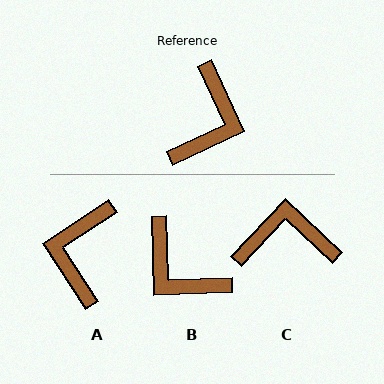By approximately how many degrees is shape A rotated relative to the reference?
Approximately 172 degrees clockwise.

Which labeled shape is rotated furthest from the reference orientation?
A, about 172 degrees away.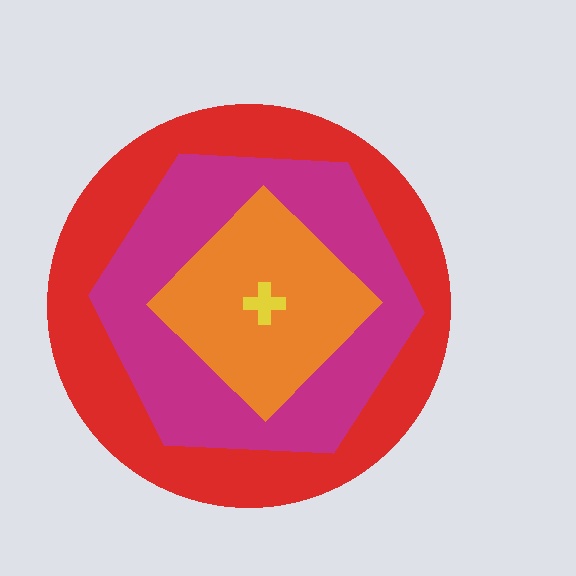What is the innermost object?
The yellow cross.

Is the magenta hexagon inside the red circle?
Yes.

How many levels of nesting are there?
4.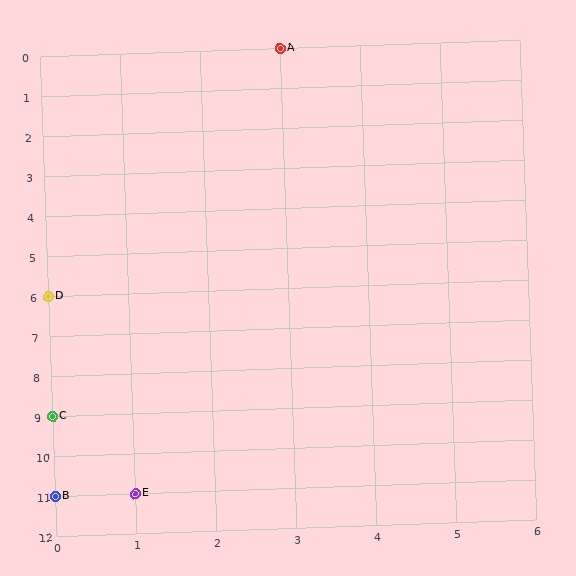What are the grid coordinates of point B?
Point B is at grid coordinates (0, 11).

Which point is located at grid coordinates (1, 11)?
Point E is at (1, 11).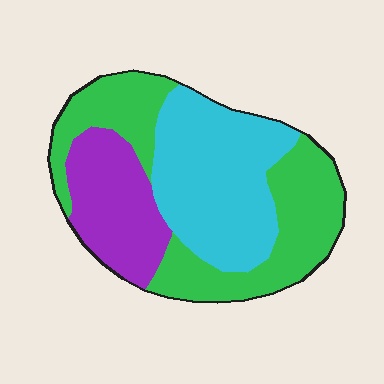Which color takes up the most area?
Green, at roughly 40%.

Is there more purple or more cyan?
Cyan.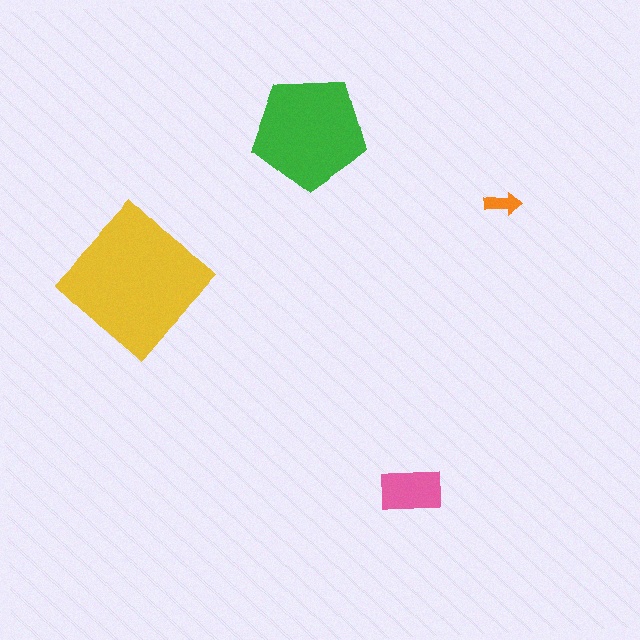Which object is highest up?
The green pentagon is topmost.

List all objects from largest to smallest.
The yellow diamond, the green pentagon, the pink rectangle, the orange arrow.